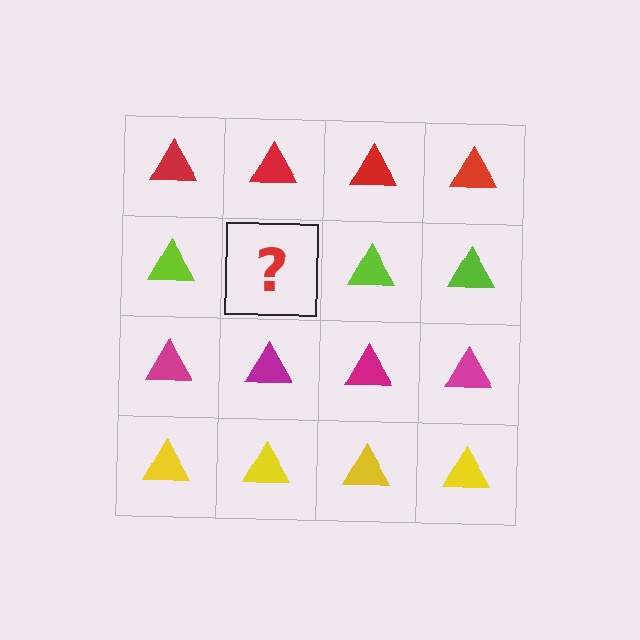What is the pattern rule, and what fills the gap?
The rule is that each row has a consistent color. The gap should be filled with a lime triangle.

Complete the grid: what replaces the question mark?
The question mark should be replaced with a lime triangle.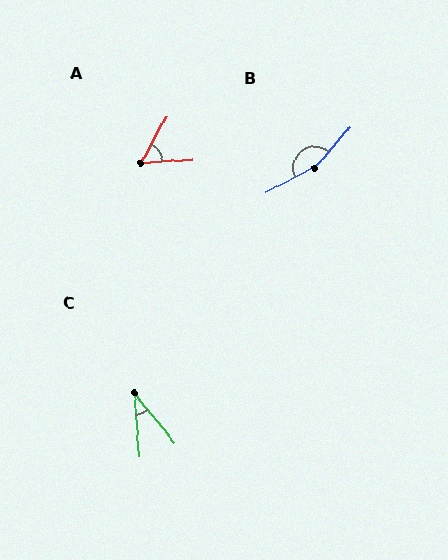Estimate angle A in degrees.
Approximately 58 degrees.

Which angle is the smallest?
C, at approximately 34 degrees.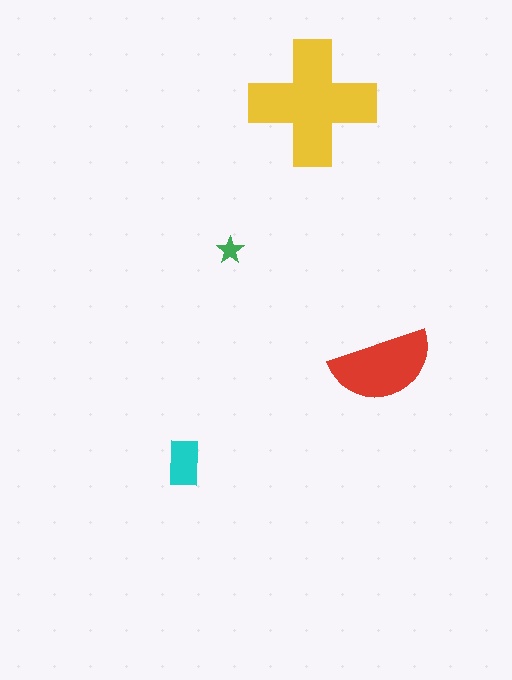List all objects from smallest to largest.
The green star, the cyan rectangle, the red semicircle, the yellow cross.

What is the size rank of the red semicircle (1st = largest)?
2nd.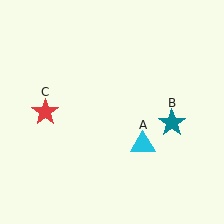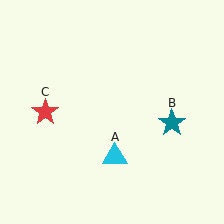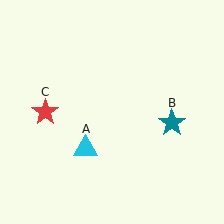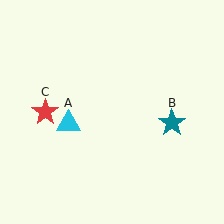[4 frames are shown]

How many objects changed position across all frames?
1 object changed position: cyan triangle (object A).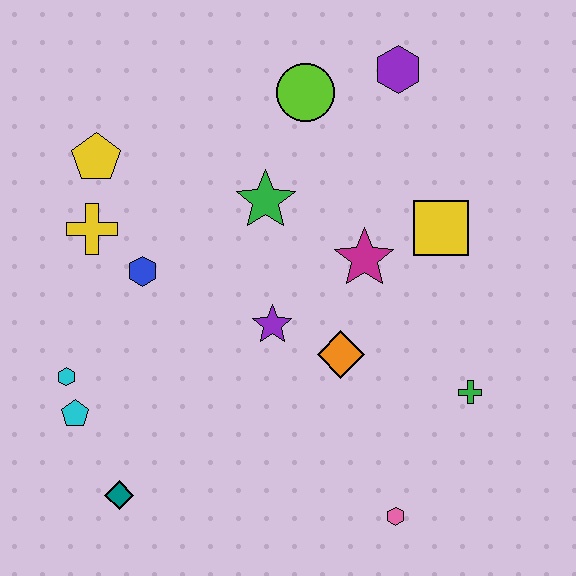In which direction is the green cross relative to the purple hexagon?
The green cross is below the purple hexagon.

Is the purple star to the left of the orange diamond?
Yes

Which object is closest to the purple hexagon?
The lime circle is closest to the purple hexagon.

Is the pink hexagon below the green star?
Yes